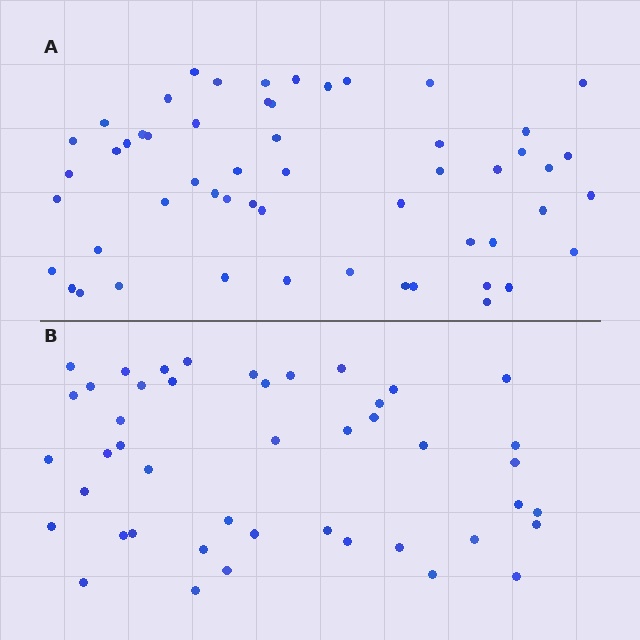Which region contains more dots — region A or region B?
Region A (the top region) has more dots.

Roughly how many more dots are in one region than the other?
Region A has roughly 10 or so more dots than region B.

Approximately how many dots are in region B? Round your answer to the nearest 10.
About 40 dots. (The exact count is 45, which rounds to 40.)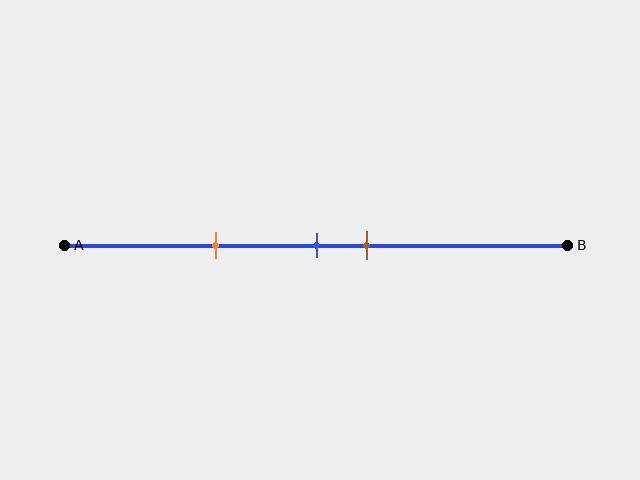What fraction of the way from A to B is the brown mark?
The brown mark is approximately 60% (0.6) of the way from A to B.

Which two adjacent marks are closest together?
The blue and brown marks are the closest adjacent pair.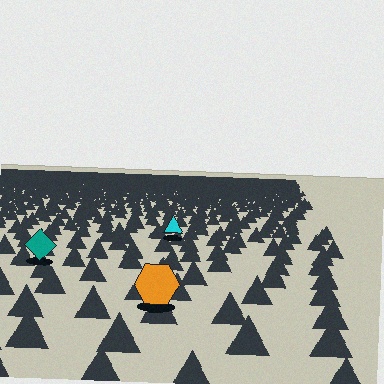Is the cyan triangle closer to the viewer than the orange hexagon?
No. The orange hexagon is closer — you can tell from the texture gradient: the ground texture is coarser near it.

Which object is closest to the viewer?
The orange hexagon is closest. The texture marks near it are larger and more spread out.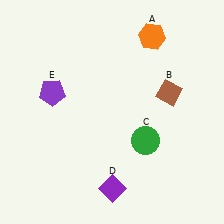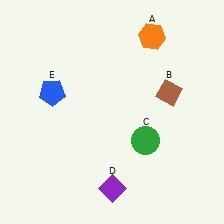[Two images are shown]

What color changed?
The pentagon (E) changed from purple in Image 1 to blue in Image 2.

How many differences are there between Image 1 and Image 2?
There is 1 difference between the two images.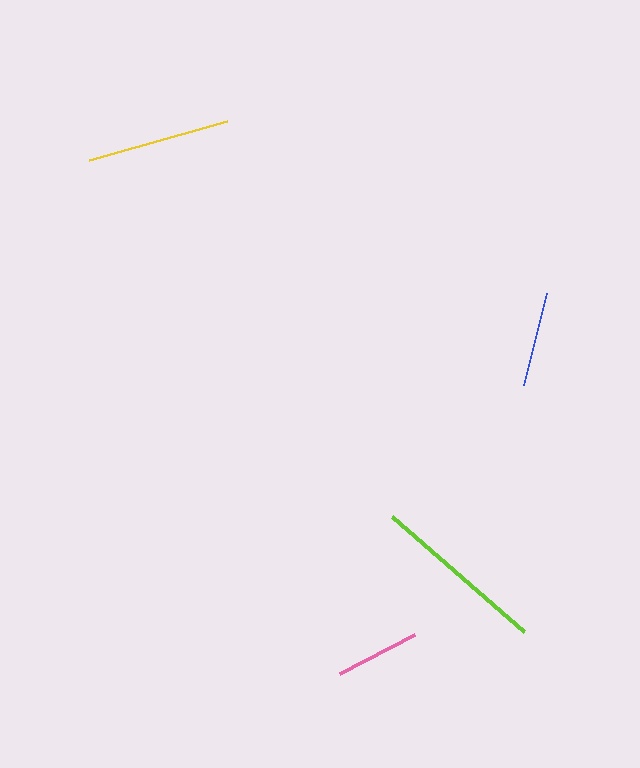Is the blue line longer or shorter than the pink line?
The blue line is longer than the pink line.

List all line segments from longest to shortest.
From longest to shortest: lime, yellow, blue, pink.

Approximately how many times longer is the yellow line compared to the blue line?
The yellow line is approximately 1.5 times the length of the blue line.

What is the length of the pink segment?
The pink segment is approximately 85 pixels long.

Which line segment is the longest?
The lime line is the longest at approximately 174 pixels.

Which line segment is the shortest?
The pink line is the shortest at approximately 85 pixels.